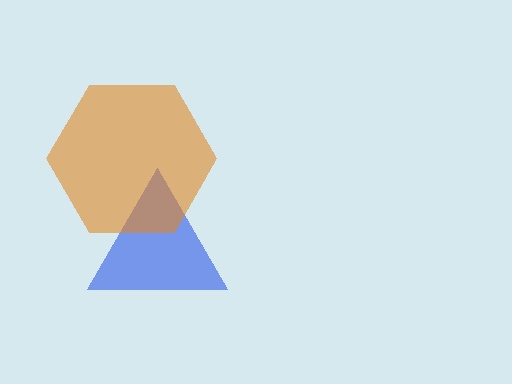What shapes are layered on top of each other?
The layered shapes are: a blue triangle, an orange hexagon.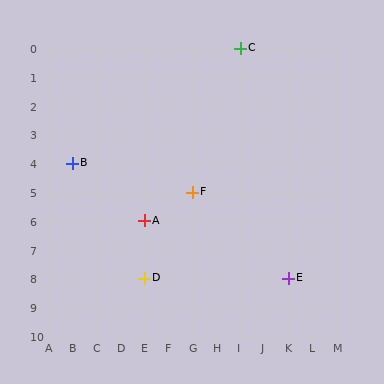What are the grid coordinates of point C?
Point C is at grid coordinates (I, 0).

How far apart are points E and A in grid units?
Points E and A are 6 columns and 2 rows apart (about 6.3 grid units diagonally).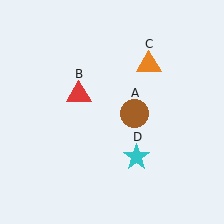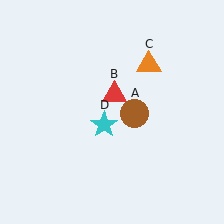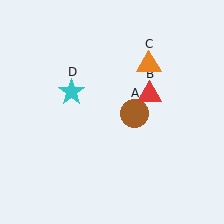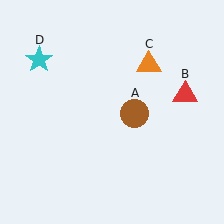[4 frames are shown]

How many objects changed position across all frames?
2 objects changed position: red triangle (object B), cyan star (object D).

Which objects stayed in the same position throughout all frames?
Brown circle (object A) and orange triangle (object C) remained stationary.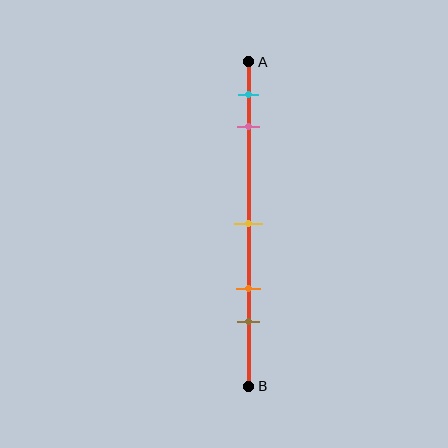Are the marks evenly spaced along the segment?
No, the marks are not evenly spaced.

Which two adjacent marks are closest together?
The cyan and pink marks are the closest adjacent pair.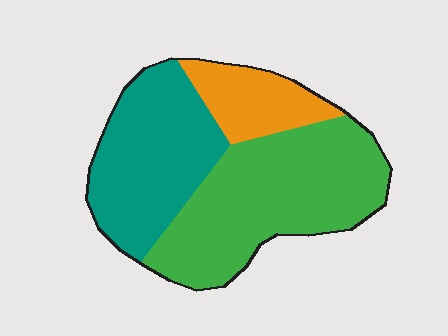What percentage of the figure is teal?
Teal takes up about three eighths (3/8) of the figure.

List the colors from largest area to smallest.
From largest to smallest: green, teal, orange.